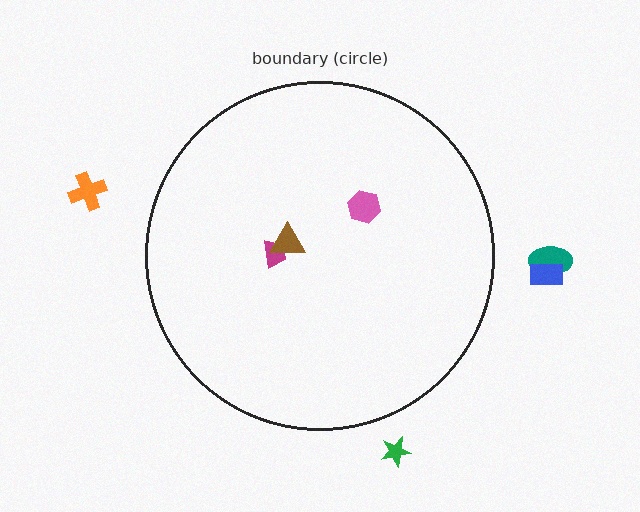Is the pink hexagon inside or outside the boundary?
Inside.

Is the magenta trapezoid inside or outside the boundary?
Inside.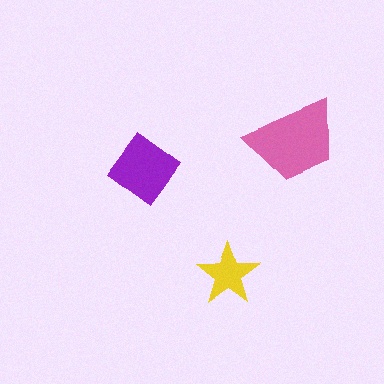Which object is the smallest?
The yellow star.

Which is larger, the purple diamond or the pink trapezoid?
The pink trapezoid.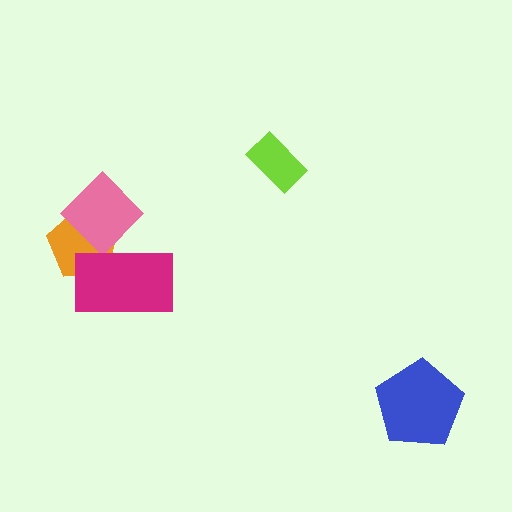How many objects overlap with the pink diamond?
2 objects overlap with the pink diamond.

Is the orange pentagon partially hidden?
Yes, it is partially covered by another shape.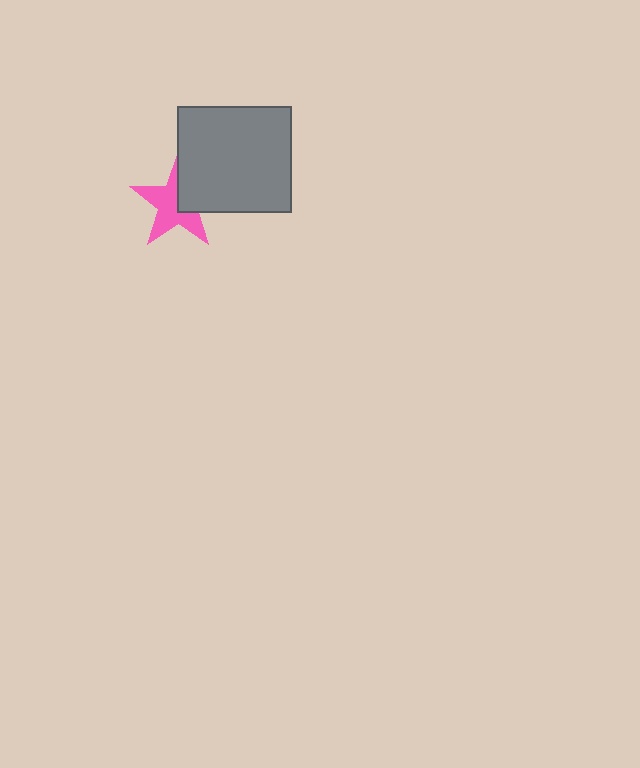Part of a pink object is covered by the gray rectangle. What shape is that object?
It is a star.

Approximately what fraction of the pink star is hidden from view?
Roughly 36% of the pink star is hidden behind the gray rectangle.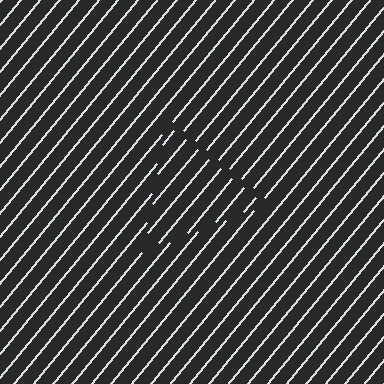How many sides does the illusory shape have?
3 sides — the line-ends trace a triangle.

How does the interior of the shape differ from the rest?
The interior of the shape contains the same grating, shifted by half a period — the contour is defined by the phase discontinuity where line-ends from the inner and outer gratings abut.